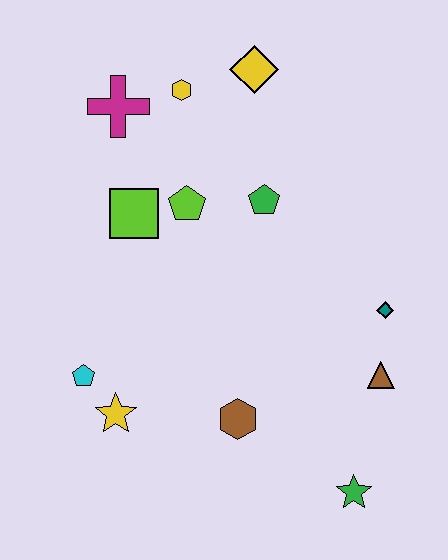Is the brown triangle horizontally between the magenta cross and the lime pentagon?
No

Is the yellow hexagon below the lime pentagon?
No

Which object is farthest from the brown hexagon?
The yellow diamond is farthest from the brown hexagon.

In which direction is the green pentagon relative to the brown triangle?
The green pentagon is above the brown triangle.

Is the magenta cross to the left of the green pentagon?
Yes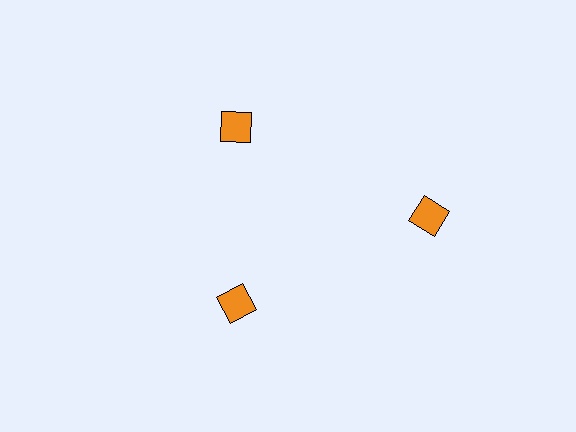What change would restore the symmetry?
The symmetry would be restored by moving it inward, back onto the ring so that all 3 squares sit at equal angles and equal distance from the center.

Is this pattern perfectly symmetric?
No. The 3 orange squares are arranged in a ring, but one element near the 3 o'clock position is pushed outward from the center, breaking the 3-fold rotational symmetry.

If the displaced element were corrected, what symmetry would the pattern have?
It would have 3-fold rotational symmetry — the pattern would map onto itself every 120 degrees.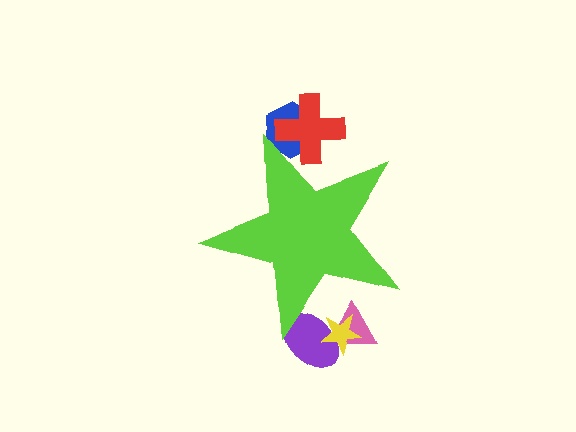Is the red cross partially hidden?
Yes, the red cross is partially hidden behind the lime star.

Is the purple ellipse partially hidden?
Yes, the purple ellipse is partially hidden behind the lime star.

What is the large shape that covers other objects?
A lime star.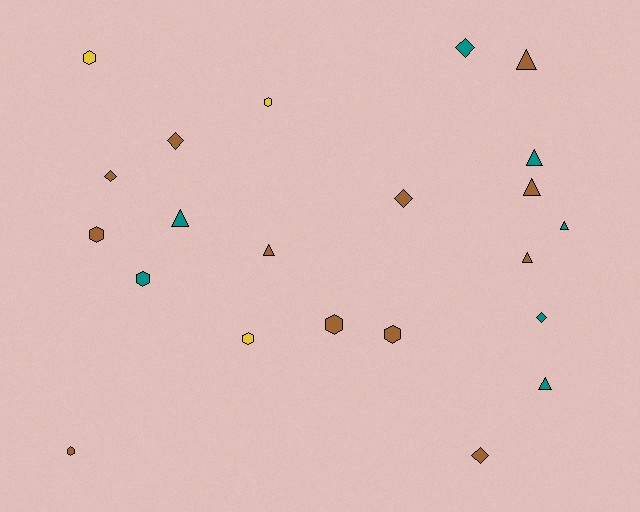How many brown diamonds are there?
There are 4 brown diamonds.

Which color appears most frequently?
Brown, with 12 objects.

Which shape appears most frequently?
Hexagon, with 8 objects.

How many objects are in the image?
There are 22 objects.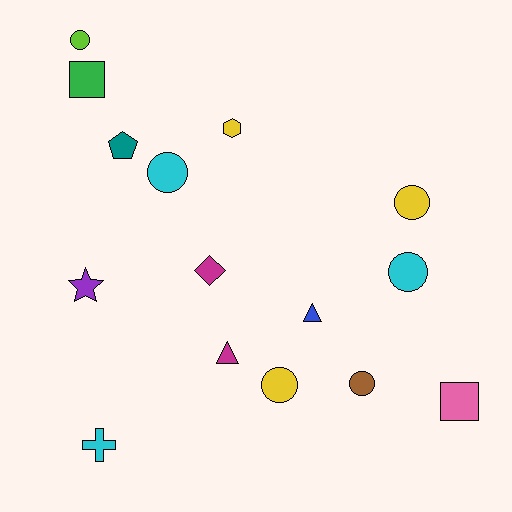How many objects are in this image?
There are 15 objects.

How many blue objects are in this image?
There is 1 blue object.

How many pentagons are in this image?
There is 1 pentagon.